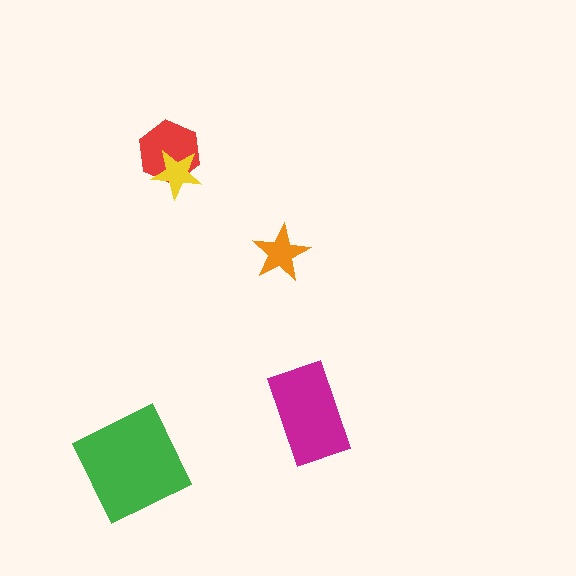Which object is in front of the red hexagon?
The yellow star is in front of the red hexagon.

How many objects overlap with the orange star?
0 objects overlap with the orange star.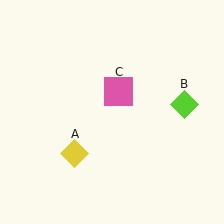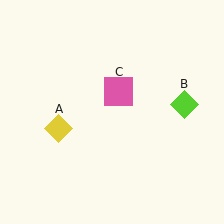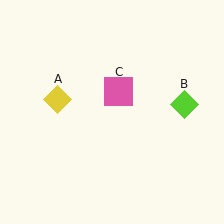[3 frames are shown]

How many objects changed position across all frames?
1 object changed position: yellow diamond (object A).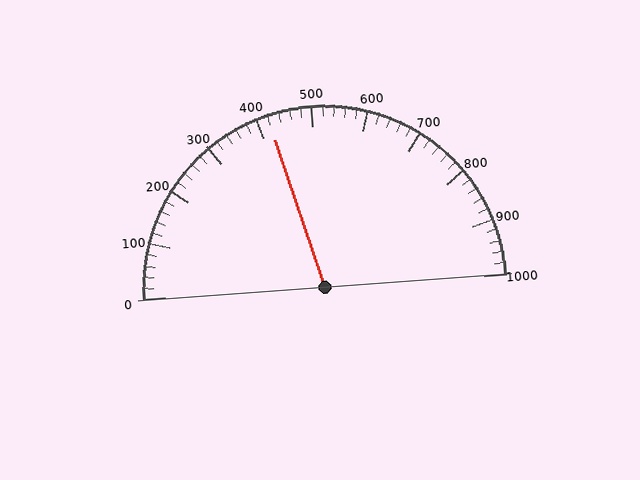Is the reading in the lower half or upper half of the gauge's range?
The reading is in the lower half of the range (0 to 1000).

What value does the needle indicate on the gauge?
The needle indicates approximately 420.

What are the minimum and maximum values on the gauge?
The gauge ranges from 0 to 1000.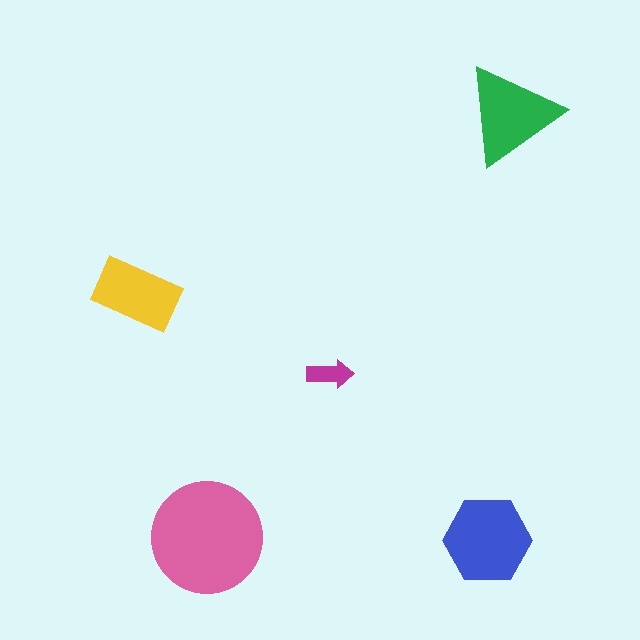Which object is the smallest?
The magenta arrow.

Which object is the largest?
The pink circle.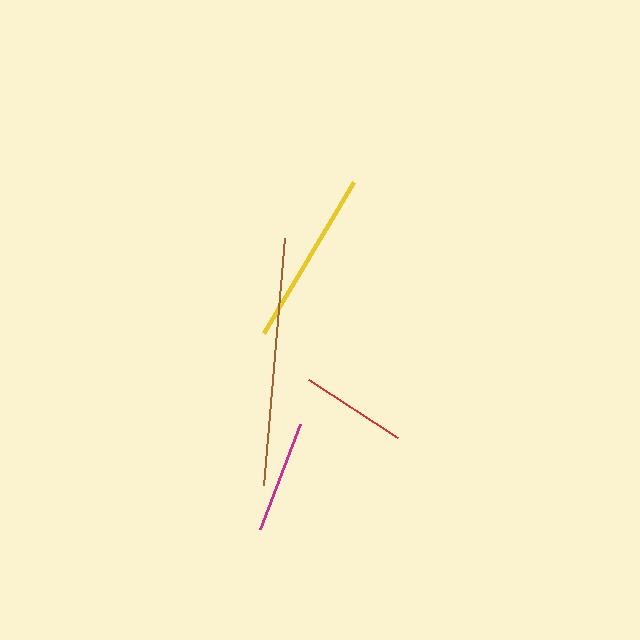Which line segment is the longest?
The brown line is the longest at approximately 248 pixels.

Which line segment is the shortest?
The red line is the shortest at approximately 106 pixels.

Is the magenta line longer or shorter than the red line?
The magenta line is longer than the red line.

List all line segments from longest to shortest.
From longest to shortest: brown, yellow, magenta, red.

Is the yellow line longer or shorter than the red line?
The yellow line is longer than the red line.